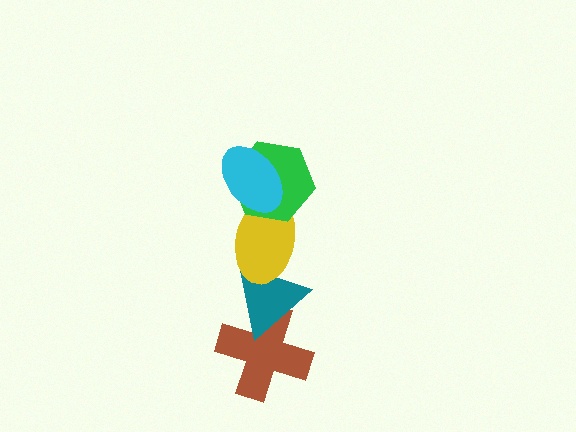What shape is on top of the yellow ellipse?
The green hexagon is on top of the yellow ellipse.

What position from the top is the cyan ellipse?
The cyan ellipse is 1st from the top.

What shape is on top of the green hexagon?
The cyan ellipse is on top of the green hexagon.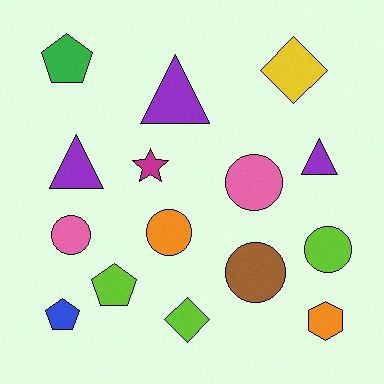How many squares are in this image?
There are no squares.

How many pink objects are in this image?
There are 2 pink objects.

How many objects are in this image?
There are 15 objects.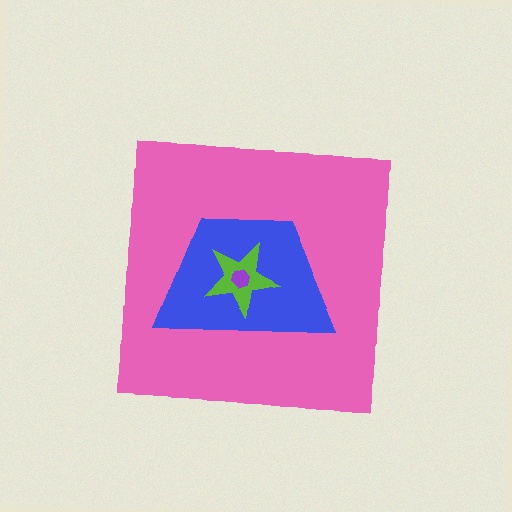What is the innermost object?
The purple hexagon.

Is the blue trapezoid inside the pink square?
Yes.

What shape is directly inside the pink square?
The blue trapezoid.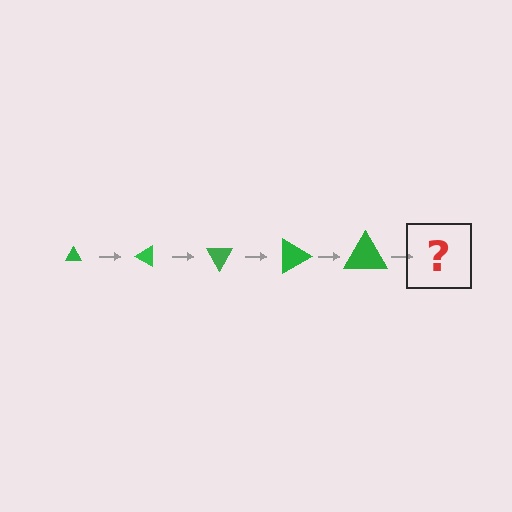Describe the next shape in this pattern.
It should be a triangle, larger than the previous one and rotated 150 degrees from the start.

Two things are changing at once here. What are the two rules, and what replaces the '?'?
The two rules are that the triangle grows larger each step and it rotates 30 degrees each step. The '?' should be a triangle, larger than the previous one and rotated 150 degrees from the start.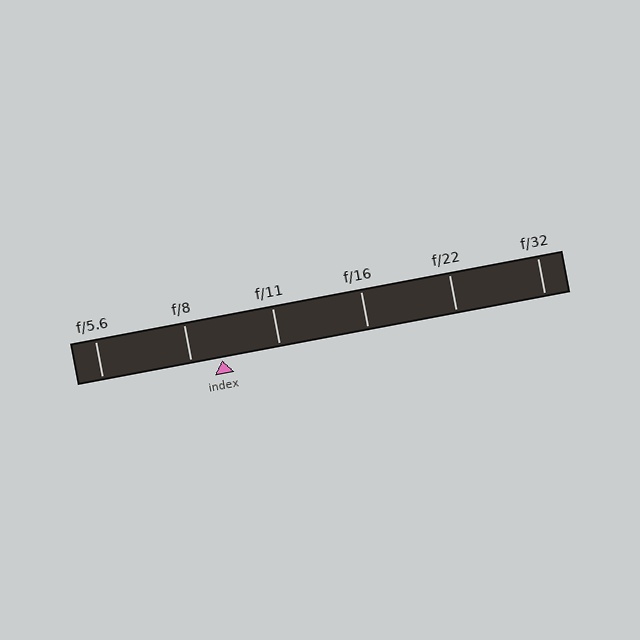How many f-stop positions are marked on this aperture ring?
There are 6 f-stop positions marked.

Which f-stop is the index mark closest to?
The index mark is closest to f/8.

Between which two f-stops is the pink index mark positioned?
The index mark is between f/8 and f/11.